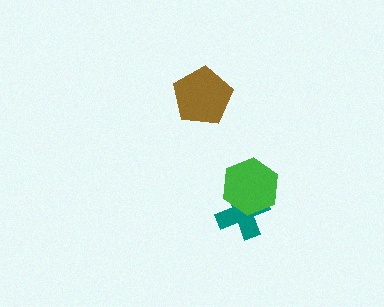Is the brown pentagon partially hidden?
No, no other shape covers it.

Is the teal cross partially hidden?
Yes, it is partially covered by another shape.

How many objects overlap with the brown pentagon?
0 objects overlap with the brown pentagon.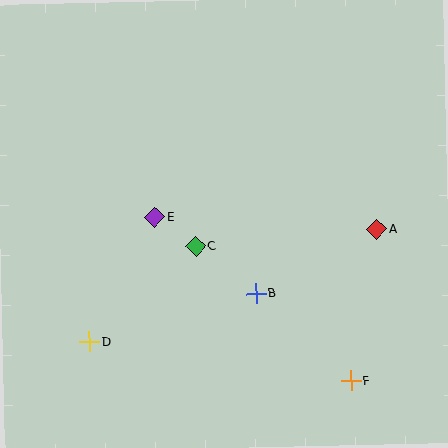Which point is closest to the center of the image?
Point C at (196, 246) is closest to the center.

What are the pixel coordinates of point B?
Point B is at (256, 294).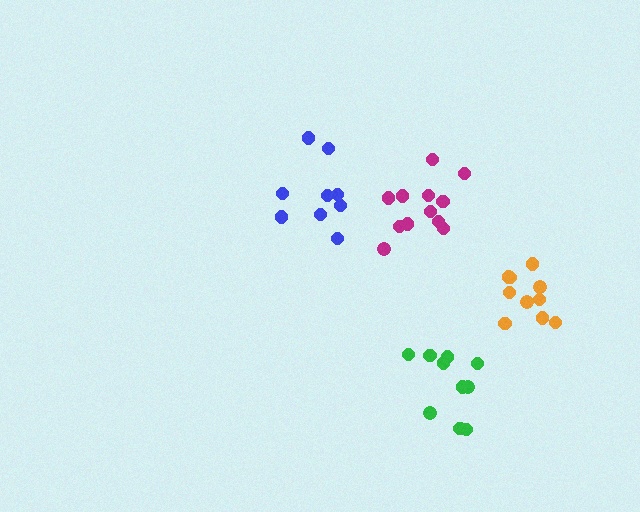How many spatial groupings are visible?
There are 4 spatial groupings.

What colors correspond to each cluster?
The clusters are colored: green, blue, orange, magenta.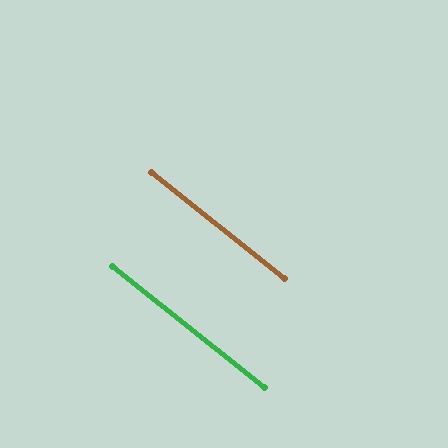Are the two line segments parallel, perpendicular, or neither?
Parallel — their directions differ by only 0.1°.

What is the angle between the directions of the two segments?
Approximately 0 degrees.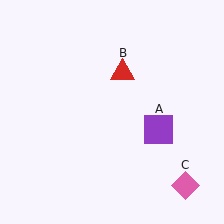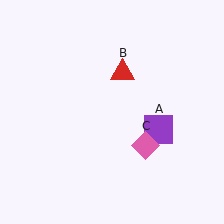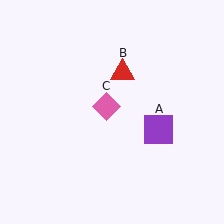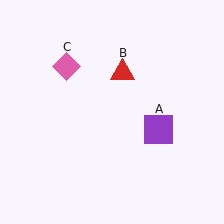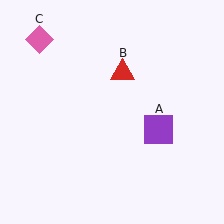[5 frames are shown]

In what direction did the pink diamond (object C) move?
The pink diamond (object C) moved up and to the left.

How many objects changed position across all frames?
1 object changed position: pink diamond (object C).